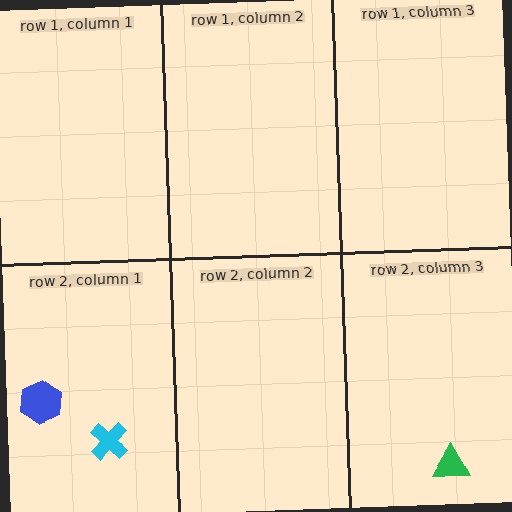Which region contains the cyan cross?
The row 2, column 1 region.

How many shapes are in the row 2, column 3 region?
1.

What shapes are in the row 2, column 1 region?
The blue hexagon, the cyan cross.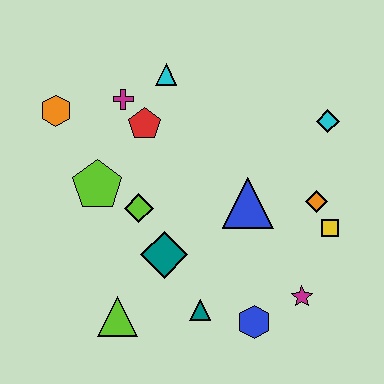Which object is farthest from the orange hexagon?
The magenta star is farthest from the orange hexagon.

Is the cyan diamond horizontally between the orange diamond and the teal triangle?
No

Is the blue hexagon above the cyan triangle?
No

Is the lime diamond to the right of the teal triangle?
No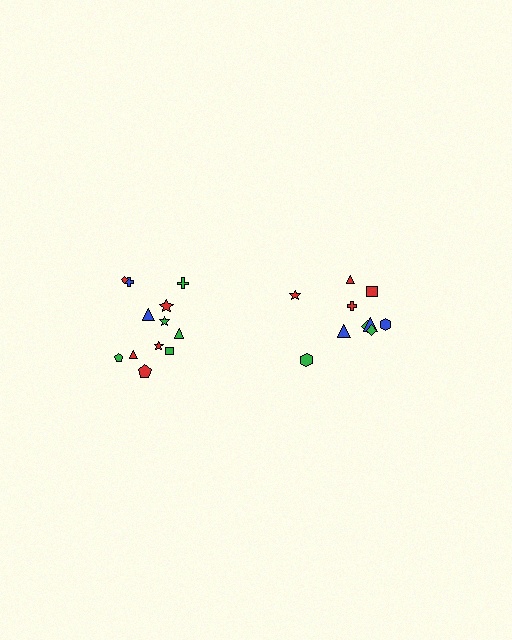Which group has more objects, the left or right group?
The left group.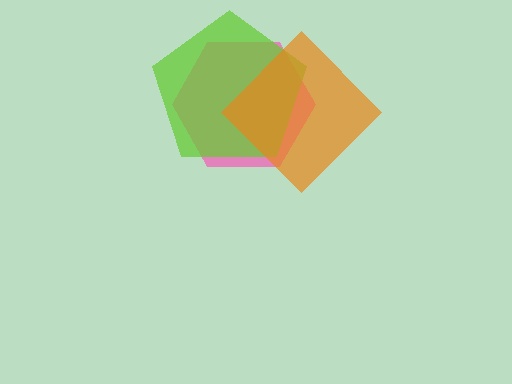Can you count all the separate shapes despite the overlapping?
Yes, there are 3 separate shapes.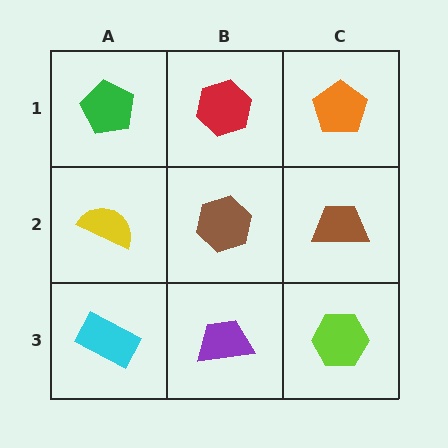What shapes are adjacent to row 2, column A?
A green pentagon (row 1, column A), a cyan rectangle (row 3, column A), a brown hexagon (row 2, column B).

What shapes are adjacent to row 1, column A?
A yellow semicircle (row 2, column A), a red hexagon (row 1, column B).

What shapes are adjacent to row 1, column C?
A brown trapezoid (row 2, column C), a red hexagon (row 1, column B).